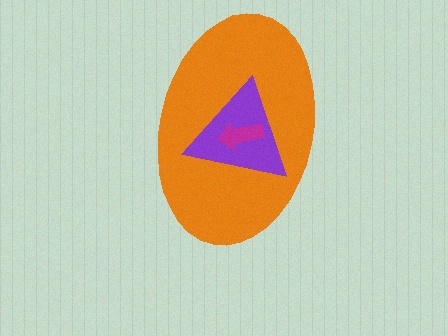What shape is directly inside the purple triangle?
The magenta arrow.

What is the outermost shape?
The orange ellipse.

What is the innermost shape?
The magenta arrow.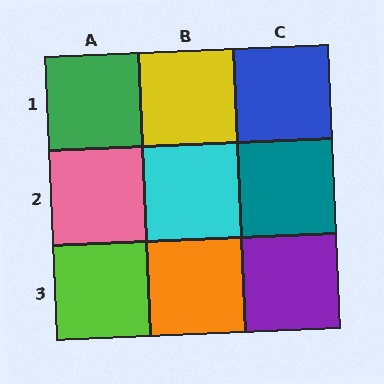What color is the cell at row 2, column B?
Cyan.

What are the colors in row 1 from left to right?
Green, yellow, blue.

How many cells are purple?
1 cell is purple.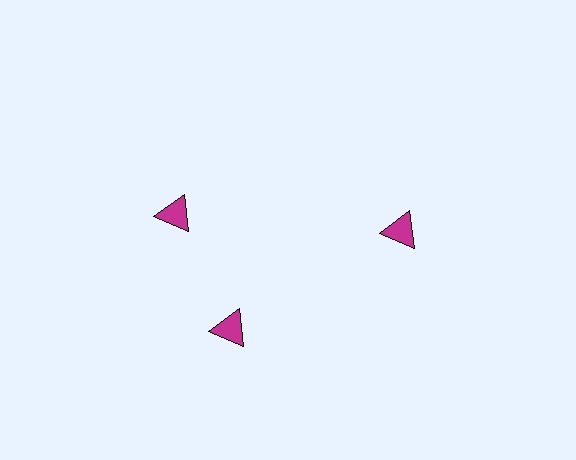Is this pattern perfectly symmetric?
No. The 3 magenta triangles are arranged in a ring, but one element near the 11 o'clock position is rotated out of alignment along the ring, breaking the 3-fold rotational symmetry.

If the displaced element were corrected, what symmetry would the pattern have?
It would have 3-fold rotational symmetry — the pattern would map onto itself every 120 degrees.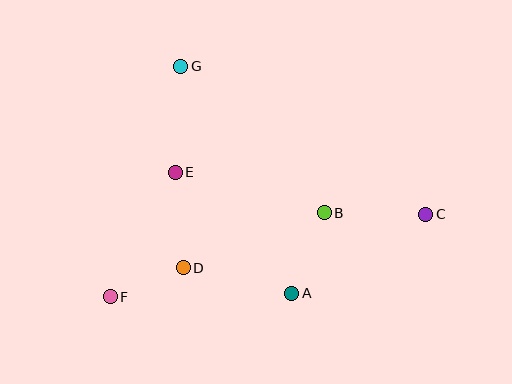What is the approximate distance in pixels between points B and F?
The distance between B and F is approximately 230 pixels.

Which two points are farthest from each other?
Points C and F are farthest from each other.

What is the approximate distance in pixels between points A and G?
The distance between A and G is approximately 253 pixels.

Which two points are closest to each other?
Points D and F are closest to each other.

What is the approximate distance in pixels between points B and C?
The distance between B and C is approximately 101 pixels.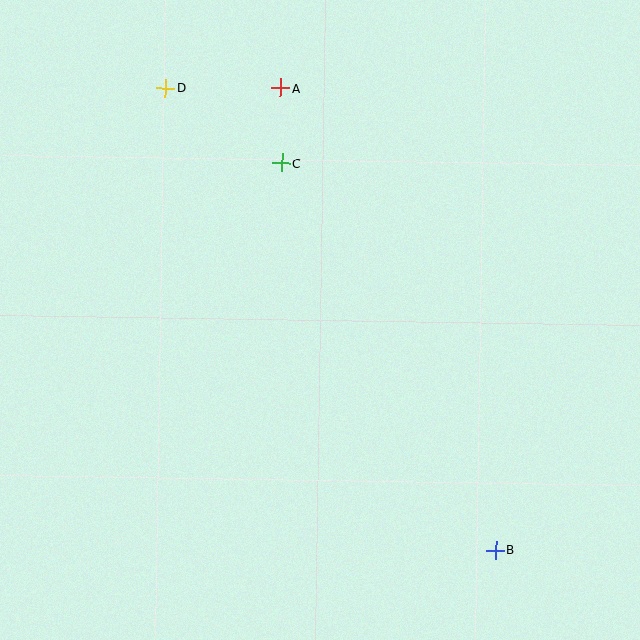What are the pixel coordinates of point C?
Point C is at (282, 163).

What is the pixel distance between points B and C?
The distance between B and C is 442 pixels.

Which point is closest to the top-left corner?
Point D is closest to the top-left corner.